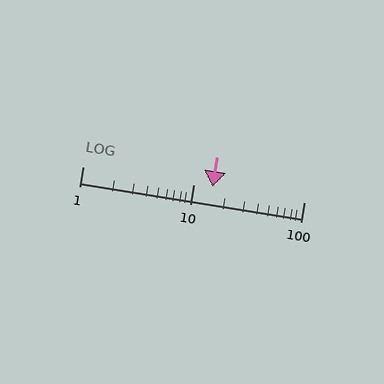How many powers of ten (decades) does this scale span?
The scale spans 2 decades, from 1 to 100.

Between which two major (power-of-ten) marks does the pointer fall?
The pointer is between 10 and 100.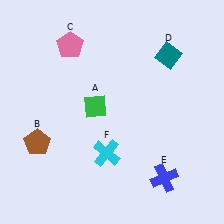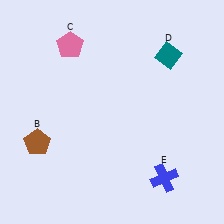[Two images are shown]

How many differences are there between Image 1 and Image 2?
There are 2 differences between the two images.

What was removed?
The cyan cross (F), the green diamond (A) were removed in Image 2.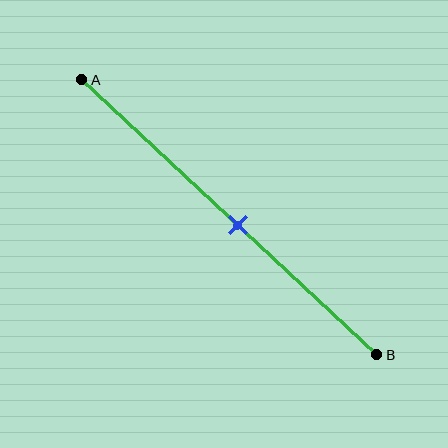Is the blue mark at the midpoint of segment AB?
Yes, the mark is approximately at the midpoint.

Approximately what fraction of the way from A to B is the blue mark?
The blue mark is approximately 55% of the way from A to B.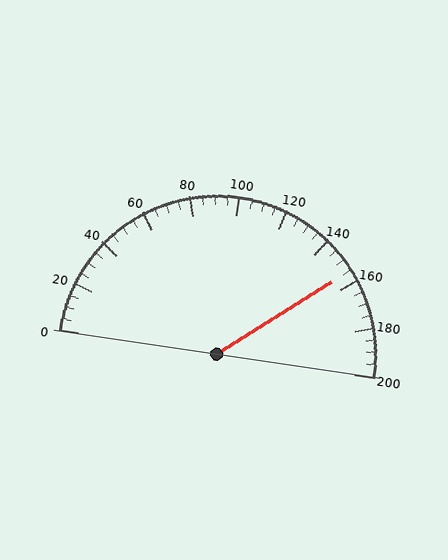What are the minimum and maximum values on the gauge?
The gauge ranges from 0 to 200.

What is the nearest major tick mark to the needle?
The nearest major tick mark is 160.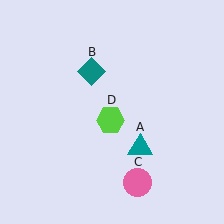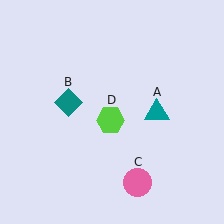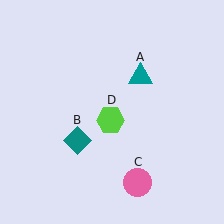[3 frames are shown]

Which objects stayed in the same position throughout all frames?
Pink circle (object C) and lime hexagon (object D) remained stationary.